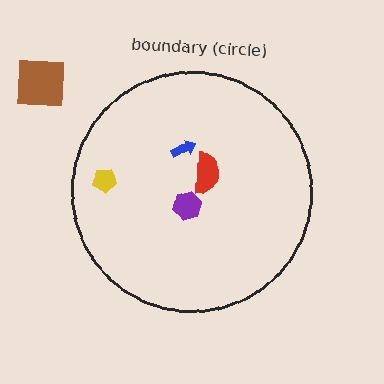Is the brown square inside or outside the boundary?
Outside.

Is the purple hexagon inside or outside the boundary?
Inside.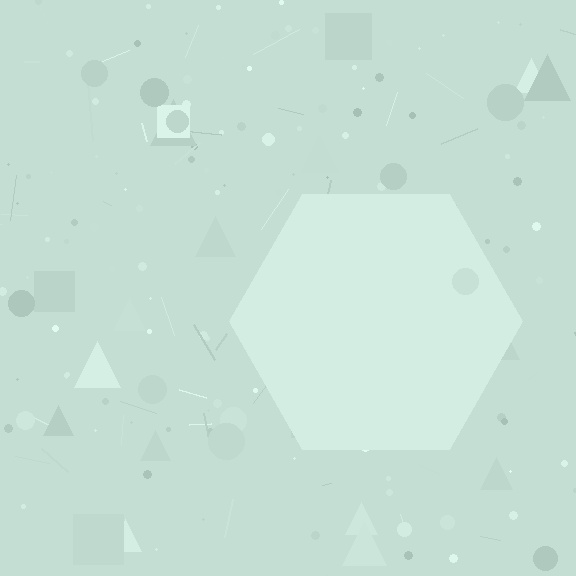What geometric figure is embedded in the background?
A hexagon is embedded in the background.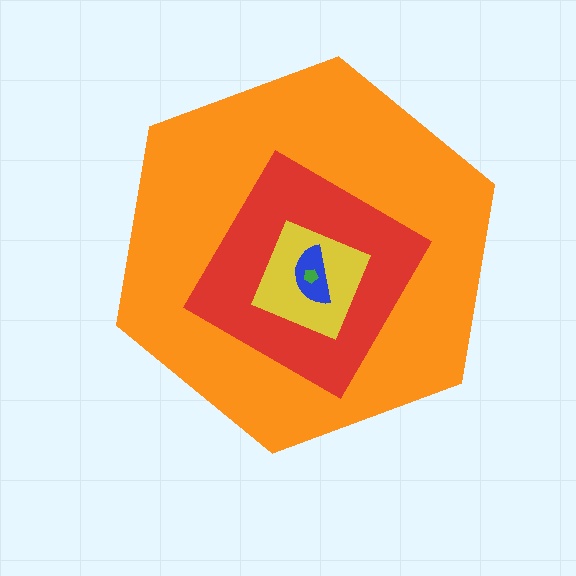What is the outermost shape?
The orange hexagon.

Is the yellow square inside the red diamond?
Yes.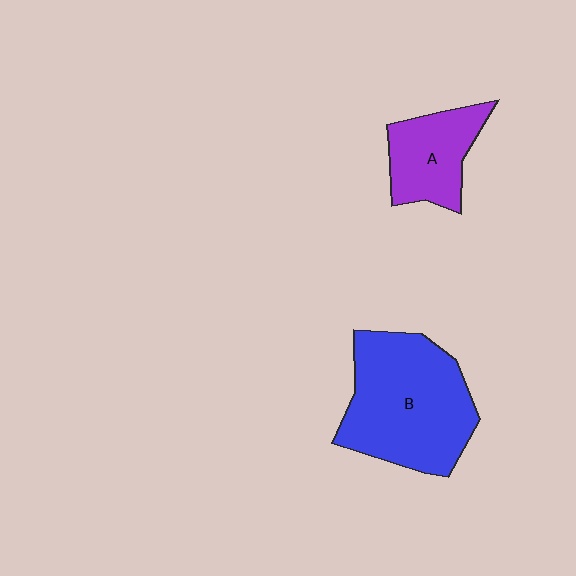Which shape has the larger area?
Shape B (blue).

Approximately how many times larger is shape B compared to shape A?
Approximately 2.0 times.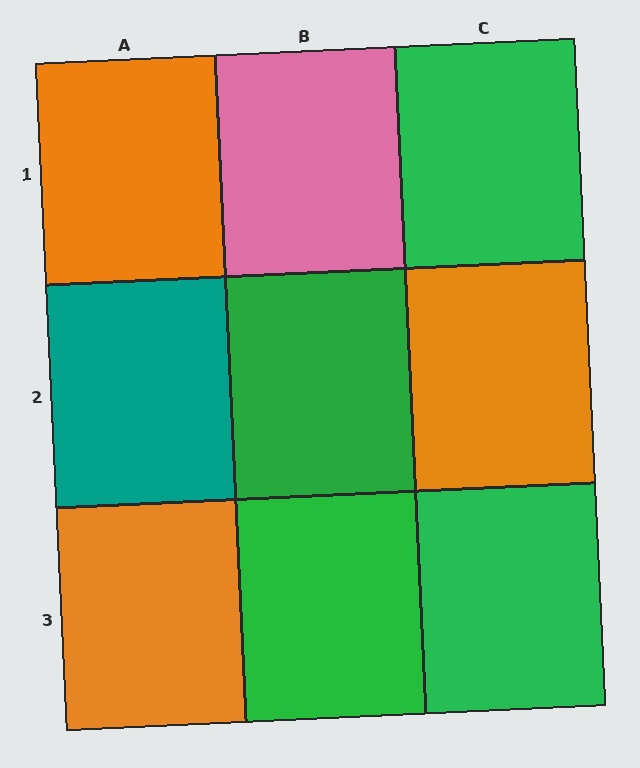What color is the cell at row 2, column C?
Orange.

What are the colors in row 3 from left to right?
Orange, green, green.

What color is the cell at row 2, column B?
Green.